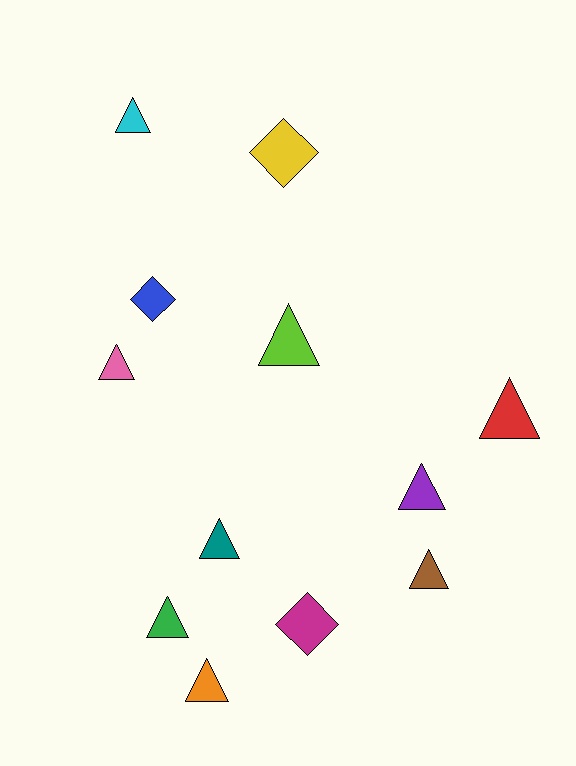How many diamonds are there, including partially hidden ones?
There are 3 diamonds.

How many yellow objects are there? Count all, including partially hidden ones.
There is 1 yellow object.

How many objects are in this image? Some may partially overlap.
There are 12 objects.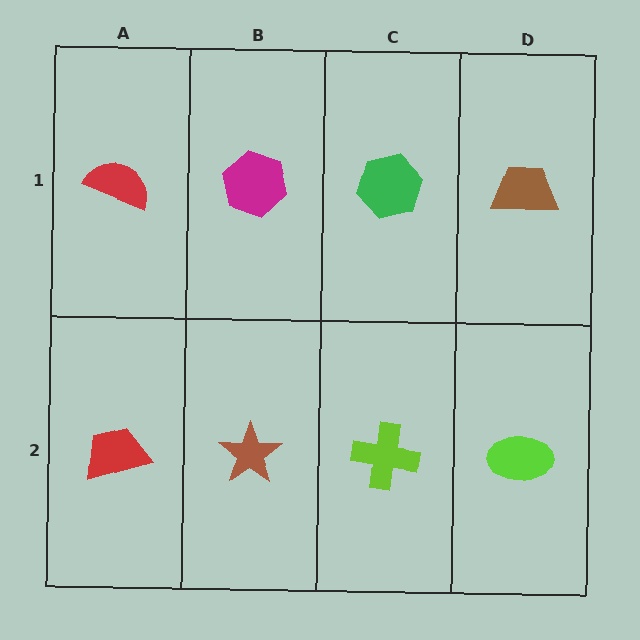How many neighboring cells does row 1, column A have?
2.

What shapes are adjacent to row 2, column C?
A green hexagon (row 1, column C), a brown star (row 2, column B), a lime ellipse (row 2, column D).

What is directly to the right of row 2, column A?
A brown star.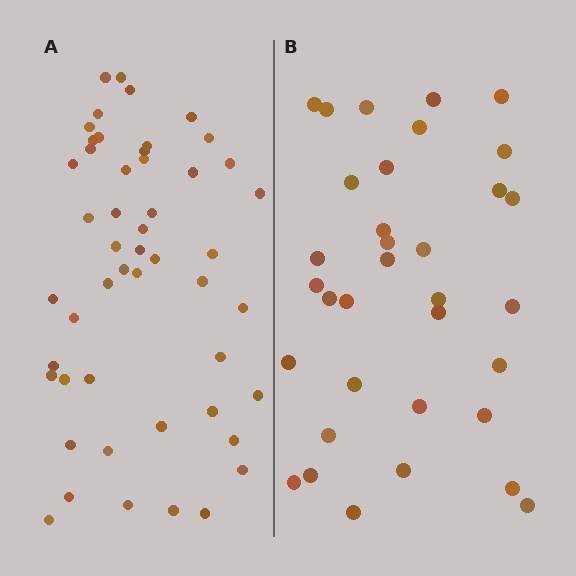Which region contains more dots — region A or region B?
Region A (the left region) has more dots.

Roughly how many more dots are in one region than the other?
Region A has approximately 15 more dots than region B.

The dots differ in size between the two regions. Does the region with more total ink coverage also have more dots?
No. Region B has more total ink coverage because its dots are larger, but region A actually contains more individual dots. Total area can be misleading — the number of items is what matters here.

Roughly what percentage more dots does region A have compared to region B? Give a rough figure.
About 45% more.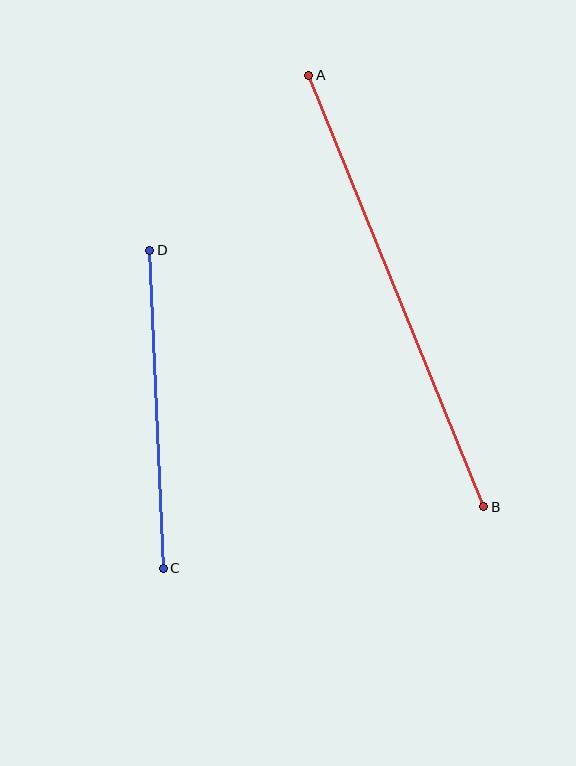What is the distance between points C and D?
The distance is approximately 318 pixels.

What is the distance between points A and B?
The distance is approximately 465 pixels.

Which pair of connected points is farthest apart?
Points A and B are farthest apart.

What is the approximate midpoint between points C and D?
The midpoint is at approximately (156, 409) pixels.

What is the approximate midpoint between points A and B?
The midpoint is at approximately (396, 291) pixels.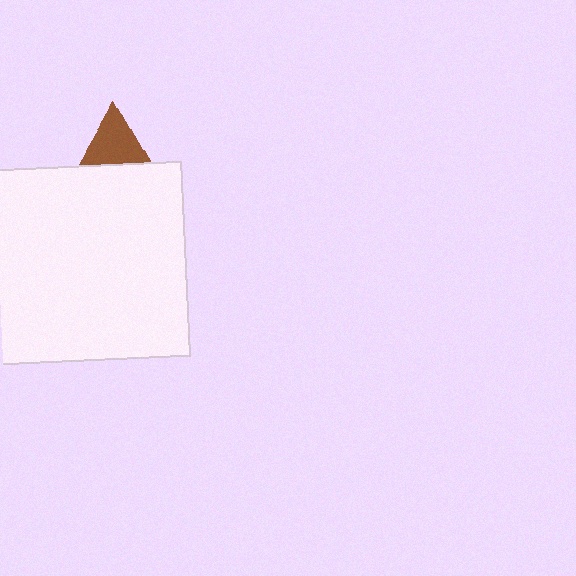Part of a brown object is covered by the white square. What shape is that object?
It is a triangle.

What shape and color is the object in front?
The object in front is a white square.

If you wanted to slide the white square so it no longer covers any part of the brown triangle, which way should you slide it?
Slide it down — that is the most direct way to separate the two shapes.